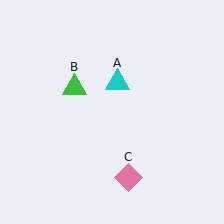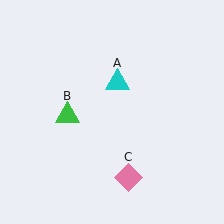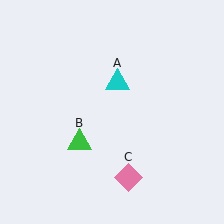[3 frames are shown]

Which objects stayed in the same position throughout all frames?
Cyan triangle (object A) and pink diamond (object C) remained stationary.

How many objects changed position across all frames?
1 object changed position: green triangle (object B).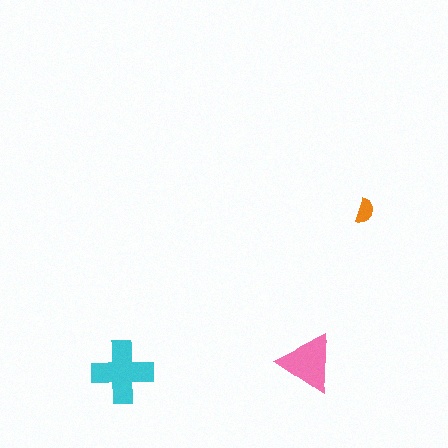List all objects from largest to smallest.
The cyan cross, the pink triangle, the orange semicircle.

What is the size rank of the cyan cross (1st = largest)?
1st.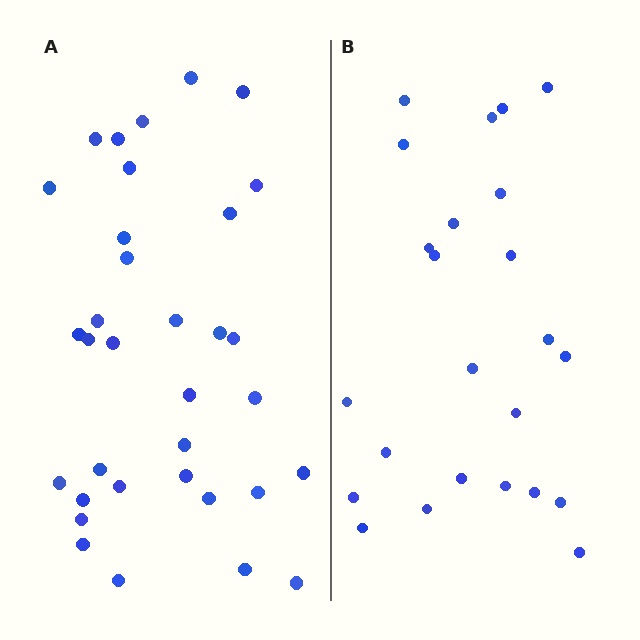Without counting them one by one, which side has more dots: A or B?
Region A (the left region) has more dots.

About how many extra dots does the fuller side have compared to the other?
Region A has roughly 10 or so more dots than region B.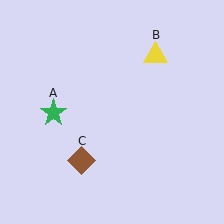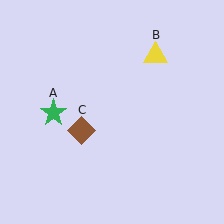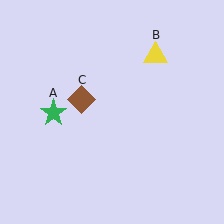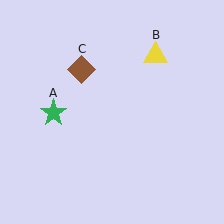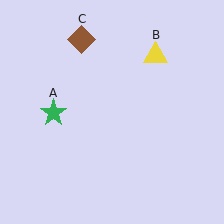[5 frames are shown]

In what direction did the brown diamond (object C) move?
The brown diamond (object C) moved up.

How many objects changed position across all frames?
1 object changed position: brown diamond (object C).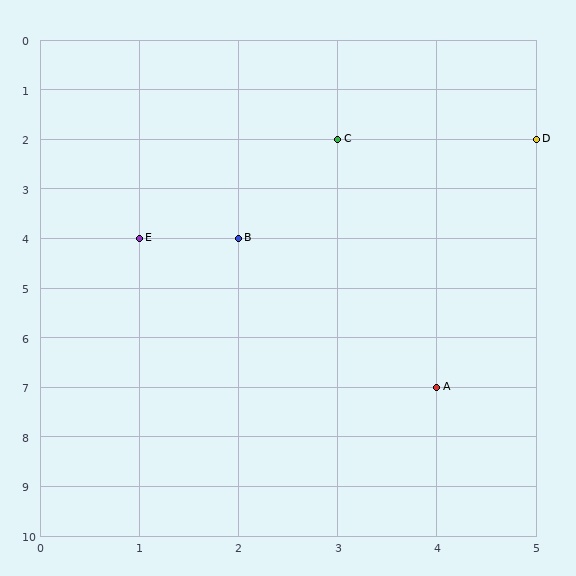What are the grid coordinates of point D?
Point D is at grid coordinates (5, 2).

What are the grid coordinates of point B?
Point B is at grid coordinates (2, 4).